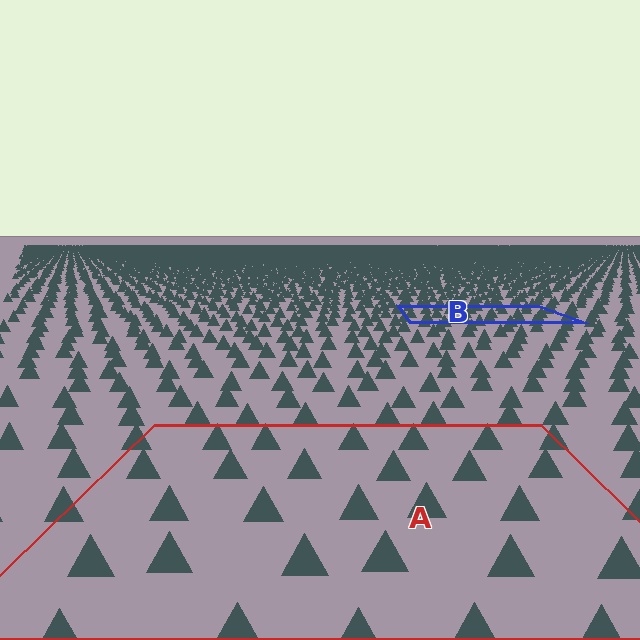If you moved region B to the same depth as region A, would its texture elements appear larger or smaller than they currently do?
They would appear larger. At a closer depth, the same texture elements are projected at a bigger on-screen size.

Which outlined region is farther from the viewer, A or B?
Region B is farther from the viewer — the texture elements inside it appear smaller and more densely packed.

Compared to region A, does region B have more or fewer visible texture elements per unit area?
Region B has more texture elements per unit area — they are packed more densely because it is farther away.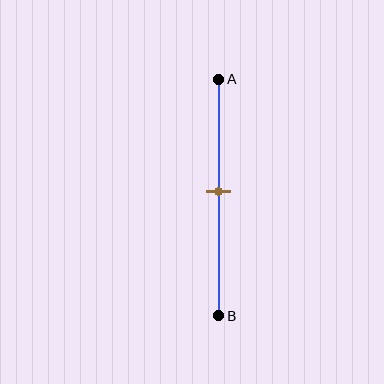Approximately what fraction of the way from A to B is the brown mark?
The brown mark is approximately 45% of the way from A to B.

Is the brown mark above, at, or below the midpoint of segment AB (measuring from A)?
The brown mark is approximately at the midpoint of segment AB.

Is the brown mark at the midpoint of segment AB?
Yes, the mark is approximately at the midpoint.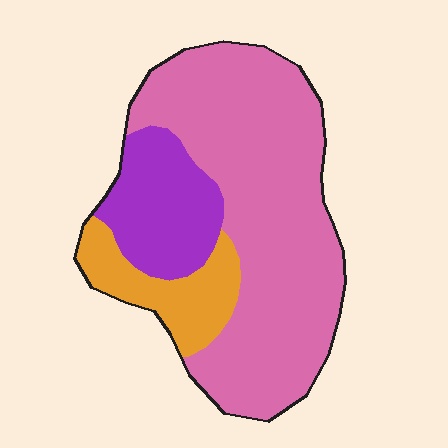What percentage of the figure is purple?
Purple takes up about one fifth (1/5) of the figure.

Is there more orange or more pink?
Pink.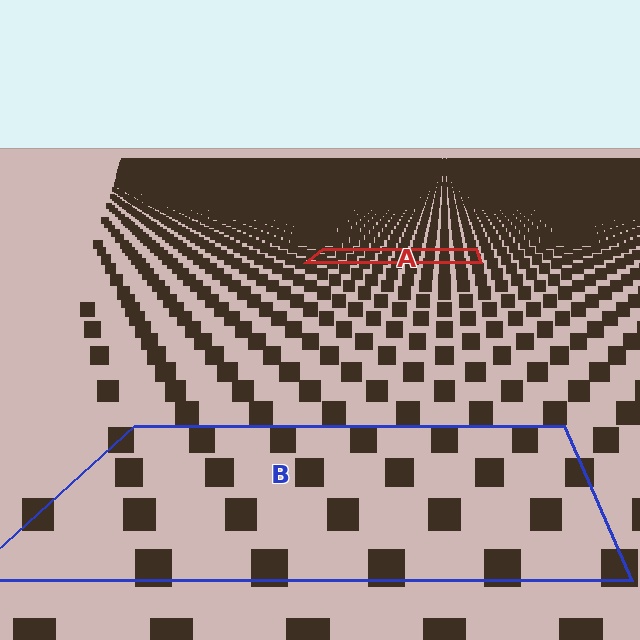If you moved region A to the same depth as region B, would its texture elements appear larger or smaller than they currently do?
They would appear larger. At a closer depth, the same texture elements are projected at a bigger on-screen size.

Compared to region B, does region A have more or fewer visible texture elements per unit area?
Region A has more texture elements per unit area — they are packed more densely because it is farther away.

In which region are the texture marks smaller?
The texture marks are smaller in region A, because it is farther away.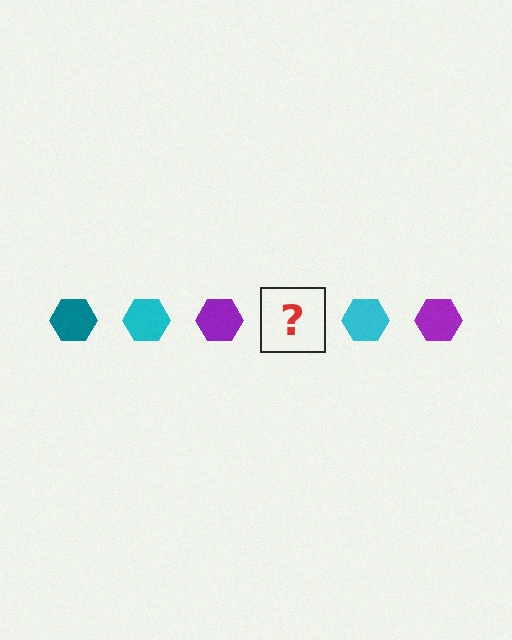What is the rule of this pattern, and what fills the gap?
The rule is that the pattern cycles through teal, cyan, purple hexagons. The gap should be filled with a teal hexagon.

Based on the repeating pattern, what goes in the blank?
The blank should be a teal hexagon.